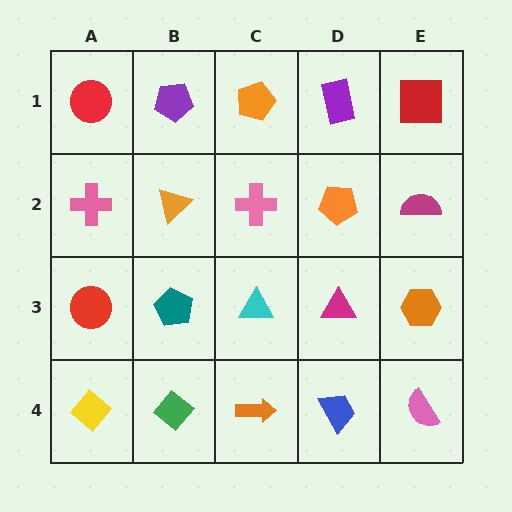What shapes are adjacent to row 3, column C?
A pink cross (row 2, column C), an orange arrow (row 4, column C), a teal pentagon (row 3, column B), a magenta triangle (row 3, column D).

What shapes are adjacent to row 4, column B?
A teal pentagon (row 3, column B), a yellow diamond (row 4, column A), an orange arrow (row 4, column C).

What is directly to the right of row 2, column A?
An orange triangle.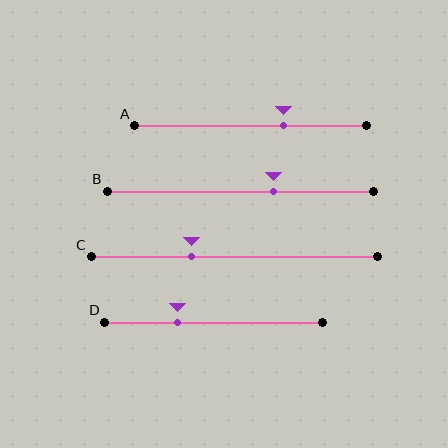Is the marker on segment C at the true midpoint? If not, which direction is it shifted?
No, the marker on segment C is shifted to the left by about 15% of the segment length.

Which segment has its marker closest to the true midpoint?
Segment B has its marker closest to the true midpoint.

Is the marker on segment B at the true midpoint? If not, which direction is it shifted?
No, the marker on segment B is shifted to the right by about 12% of the segment length.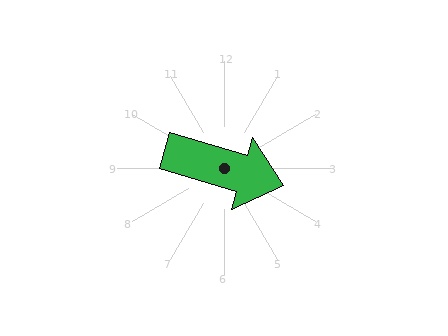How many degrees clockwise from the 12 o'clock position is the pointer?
Approximately 106 degrees.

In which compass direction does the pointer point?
East.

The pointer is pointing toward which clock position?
Roughly 4 o'clock.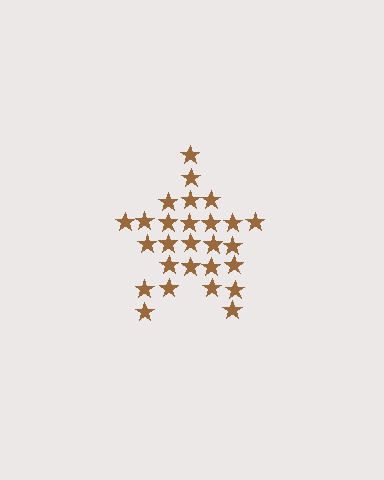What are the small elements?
The small elements are stars.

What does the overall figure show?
The overall figure shows a star.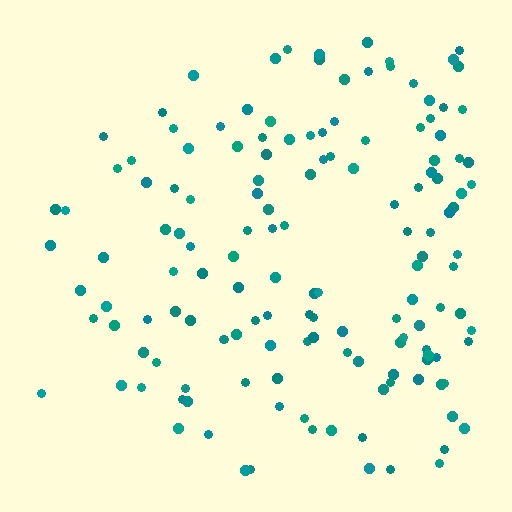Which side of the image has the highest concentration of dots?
The right.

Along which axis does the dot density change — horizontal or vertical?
Horizontal.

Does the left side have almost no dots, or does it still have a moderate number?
Still a moderate number, just noticeably fewer than the right.